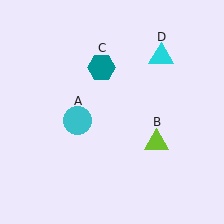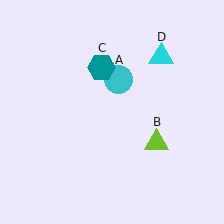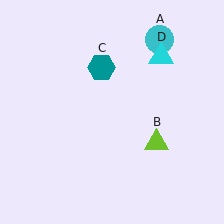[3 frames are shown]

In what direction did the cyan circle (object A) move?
The cyan circle (object A) moved up and to the right.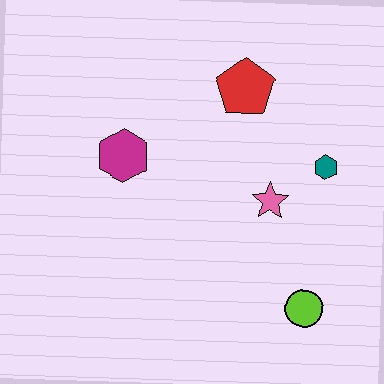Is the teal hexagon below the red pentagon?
Yes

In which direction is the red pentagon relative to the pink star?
The red pentagon is above the pink star.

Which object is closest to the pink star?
The teal hexagon is closest to the pink star.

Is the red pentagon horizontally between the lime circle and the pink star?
No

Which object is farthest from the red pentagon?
The lime circle is farthest from the red pentagon.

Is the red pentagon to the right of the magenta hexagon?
Yes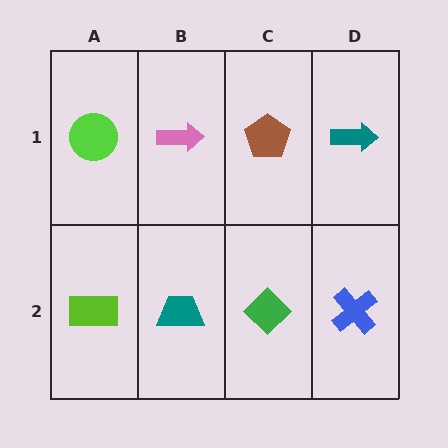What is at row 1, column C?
A brown pentagon.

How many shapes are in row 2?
4 shapes.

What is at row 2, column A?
A lime rectangle.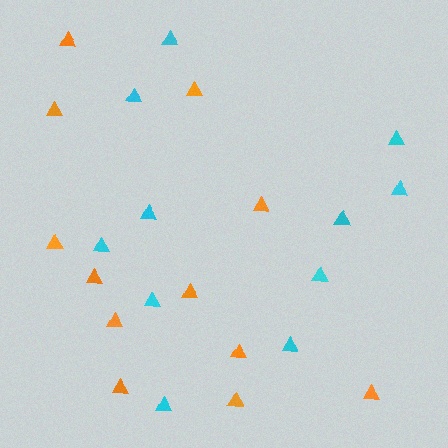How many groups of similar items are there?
There are 2 groups: one group of cyan triangles (11) and one group of orange triangles (12).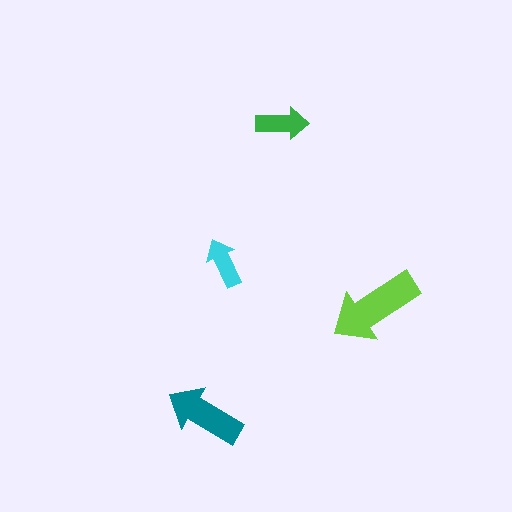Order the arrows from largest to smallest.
the lime one, the teal one, the green one, the cyan one.